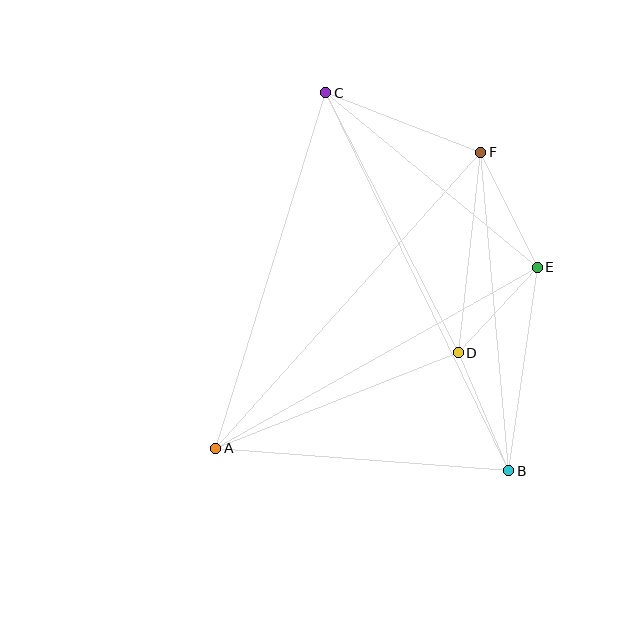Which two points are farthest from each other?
Points B and C are farthest from each other.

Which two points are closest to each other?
Points D and E are closest to each other.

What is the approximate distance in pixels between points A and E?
The distance between A and E is approximately 369 pixels.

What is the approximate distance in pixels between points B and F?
The distance between B and F is approximately 320 pixels.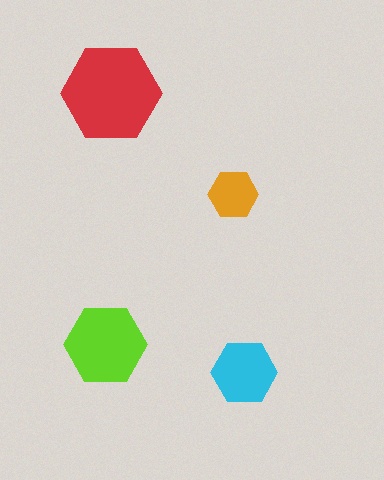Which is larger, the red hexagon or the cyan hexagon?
The red one.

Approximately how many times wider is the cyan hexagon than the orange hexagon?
About 1.5 times wider.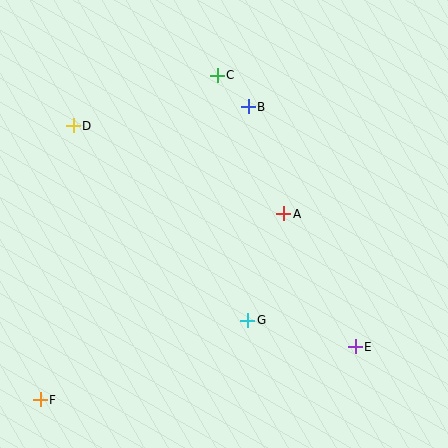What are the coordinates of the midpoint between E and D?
The midpoint between E and D is at (214, 236).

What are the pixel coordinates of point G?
Point G is at (248, 320).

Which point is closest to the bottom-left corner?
Point F is closest to the bottom-left corner.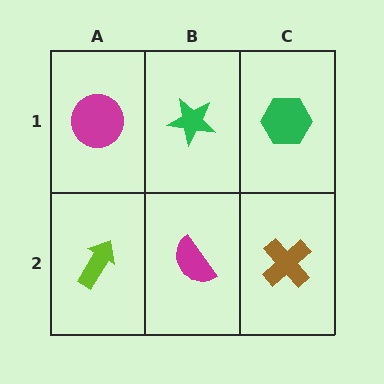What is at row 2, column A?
A lime arrow.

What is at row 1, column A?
A magenta circle.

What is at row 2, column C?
A brown cross.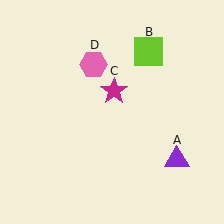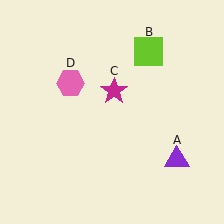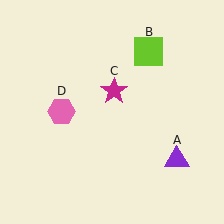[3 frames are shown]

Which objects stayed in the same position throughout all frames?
Purple triangle (object A) and lime square (object B) and magenta star (object C) remained stationary.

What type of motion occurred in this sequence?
The pink hexagon (object D) rotated counterclockwise around the center of the scene.